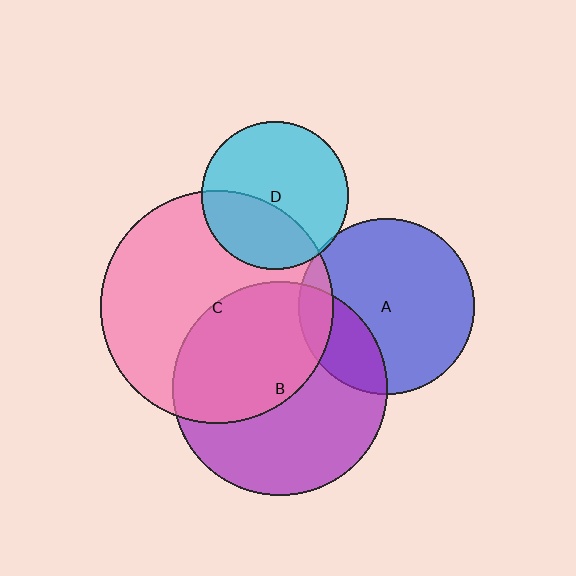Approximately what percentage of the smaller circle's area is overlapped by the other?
Approximately 50%.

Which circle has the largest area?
Circle C (pink).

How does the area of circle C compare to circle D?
Approximately 2.5 times.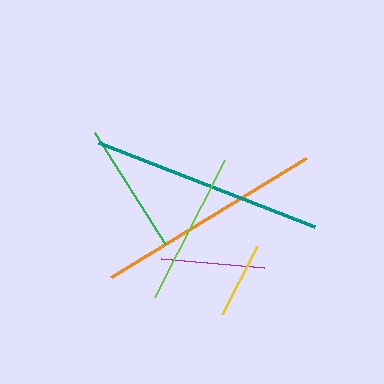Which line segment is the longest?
The teal line is the longest at approximately 231 pixels.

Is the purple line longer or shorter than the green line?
The green line is longer than the purple line.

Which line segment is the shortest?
The yellow line is the shortest at approximately 77 pixels.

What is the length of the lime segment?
The lime segment is approximately 154 pixels long.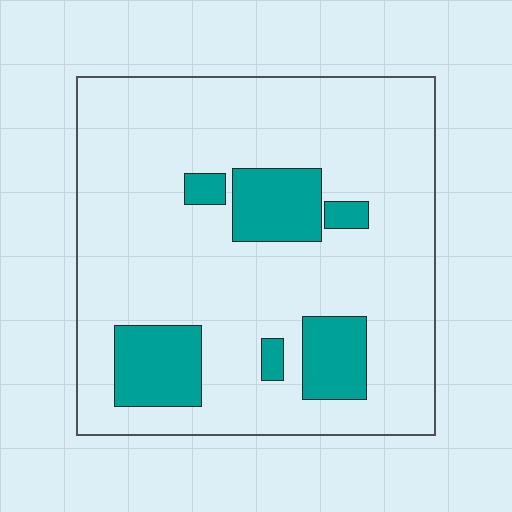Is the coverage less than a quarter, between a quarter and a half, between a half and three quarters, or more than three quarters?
Less than a quarter.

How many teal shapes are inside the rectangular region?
6.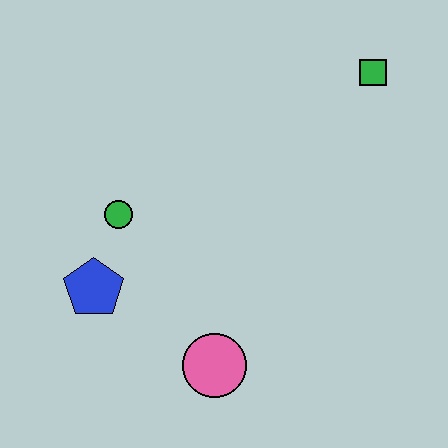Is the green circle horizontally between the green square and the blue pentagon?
Yes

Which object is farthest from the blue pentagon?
The green square is farthest from the blue pentagon.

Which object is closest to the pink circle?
The blue pentagon is closest to the pink circle.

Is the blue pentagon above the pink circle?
Yes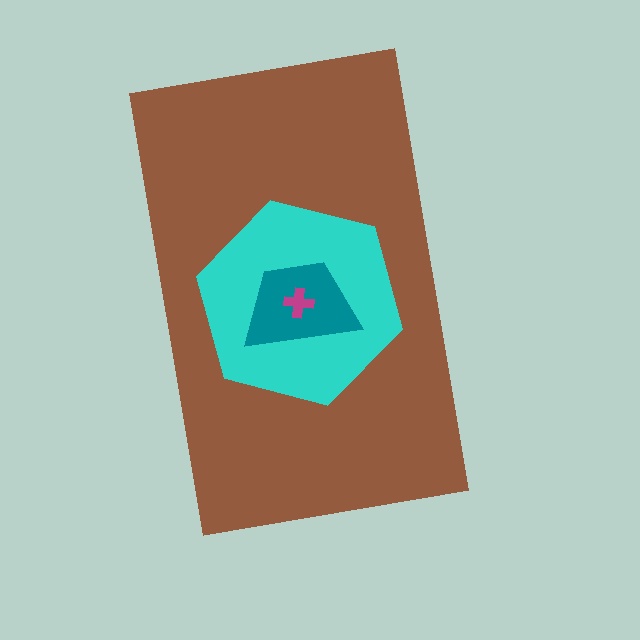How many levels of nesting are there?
4.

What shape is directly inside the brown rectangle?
The cyan hexagon.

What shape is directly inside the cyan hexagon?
The teal trapezoid.